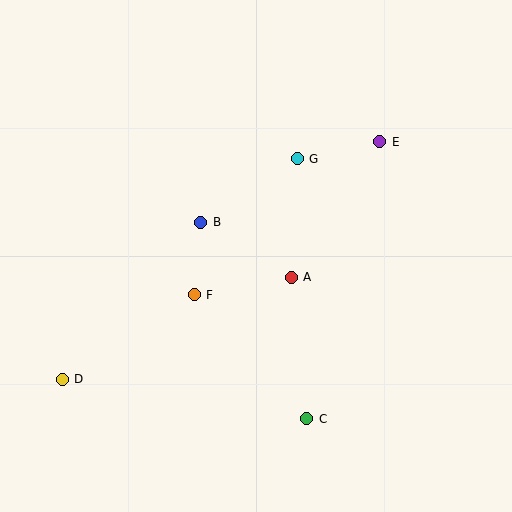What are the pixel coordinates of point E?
Point E is at (380, 142).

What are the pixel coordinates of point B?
Point B is at (201, 222).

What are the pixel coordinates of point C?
Point C is at (307, 419).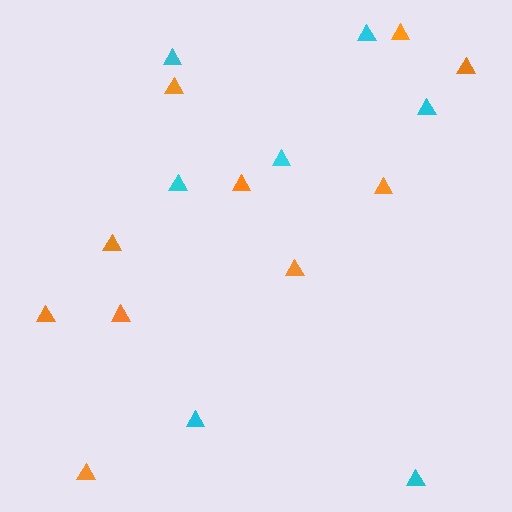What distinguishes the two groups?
There are 2 groups: one group of cyan triangles (7) and one group of orange triangles (10).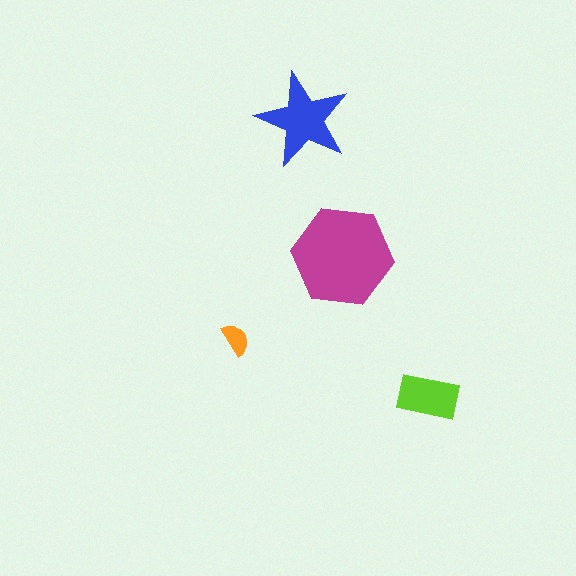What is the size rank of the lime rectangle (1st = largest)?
3rd.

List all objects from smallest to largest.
The orange semicircle, the lime rectangle, the blue star, the magenta hexagon.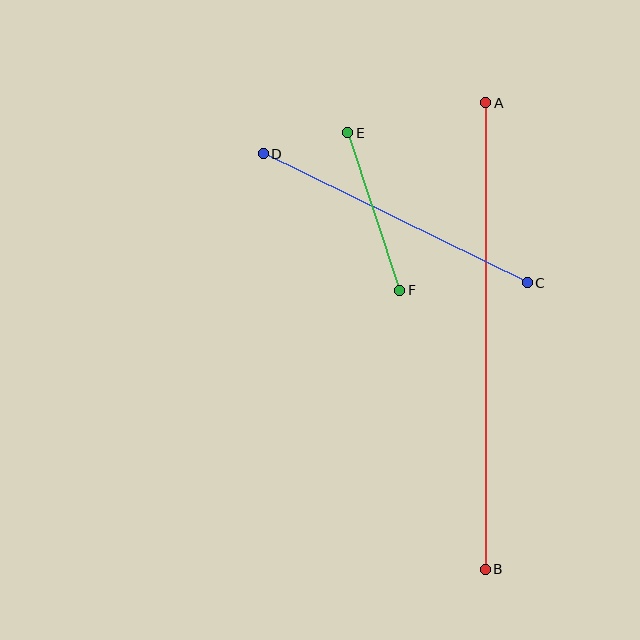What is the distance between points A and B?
The distance is approximately 466 pixels.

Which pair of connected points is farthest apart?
Points A and B are farthest apart.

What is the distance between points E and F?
The distance is approximately 166 pixels.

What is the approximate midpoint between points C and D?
The midpoint is at approximately (395, 218) pixels.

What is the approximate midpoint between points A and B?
The midpoint is at approximately (485, 336) pixels.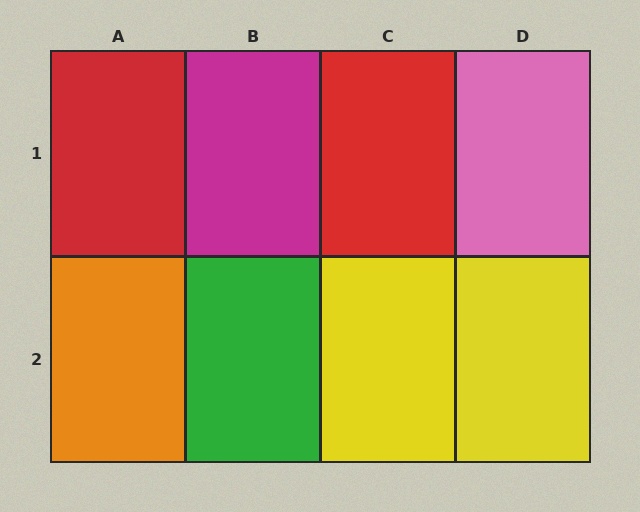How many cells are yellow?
2 cells are yellow.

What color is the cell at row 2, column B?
Green.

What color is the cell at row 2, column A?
Orange.